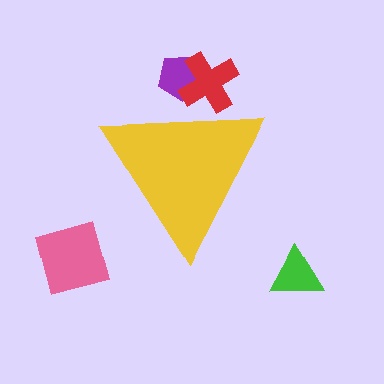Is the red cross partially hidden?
Yes, the red cross is partially hidden behind the yellow triangle.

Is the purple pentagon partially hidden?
Yes, the purple pentagon is partially hidden behind the yellow triangle.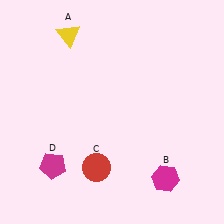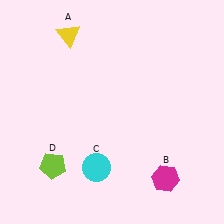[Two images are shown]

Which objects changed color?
C changed from red to cyan. D changed from magenta to lime.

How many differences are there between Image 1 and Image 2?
There are 2 differences between the two images.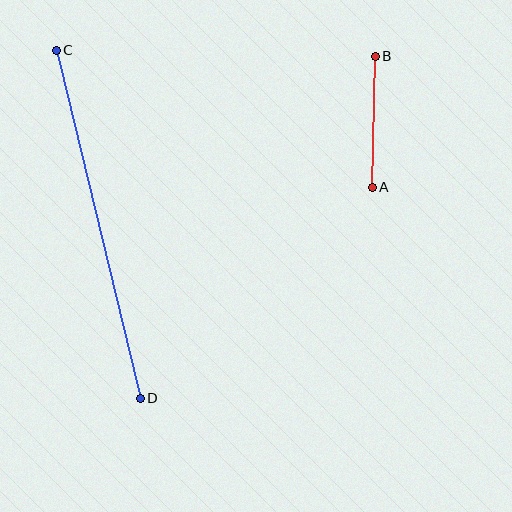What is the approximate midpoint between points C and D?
The midpoint is at approximately (98, 224) pixels.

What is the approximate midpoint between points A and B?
The midpoint is at approximately (374, 122) pixels.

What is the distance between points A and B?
The distance is approximately 131 pixels.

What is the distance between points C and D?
The distance is approximately 358 pixels.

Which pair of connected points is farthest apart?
Points C and D are farthest apart.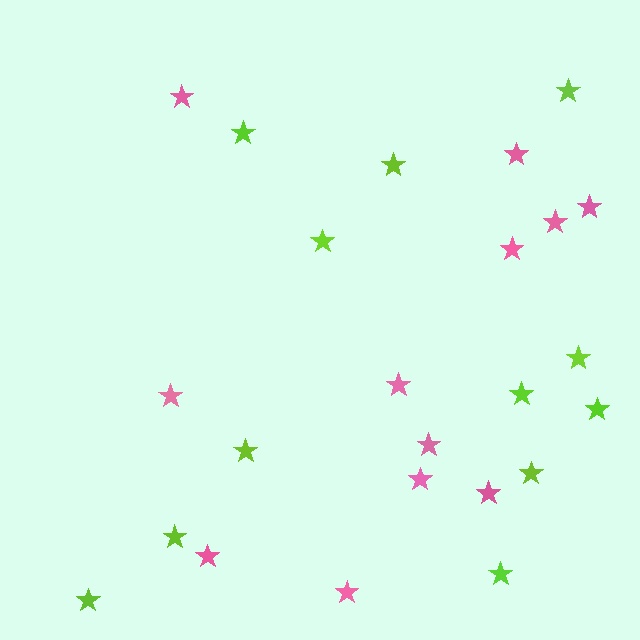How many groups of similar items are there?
There are 2 groups: one group of lime stars (12) and one group of pink stars (12).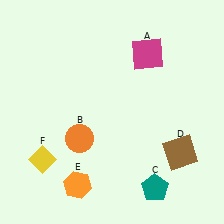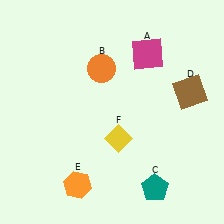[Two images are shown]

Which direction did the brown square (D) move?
The brown square (D) moved up.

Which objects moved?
The objects that moved are: the orange circle (B), the brown square (D), the yellow diamond (F).